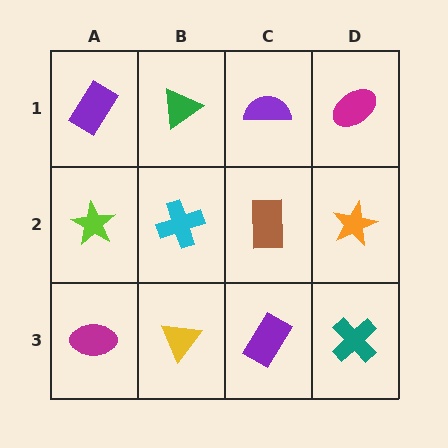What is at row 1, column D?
A magenta ellipse.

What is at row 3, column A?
A magenta ellipse.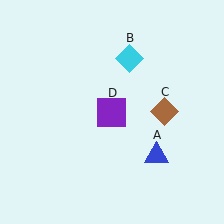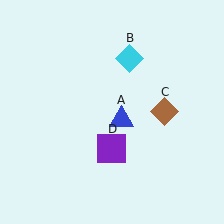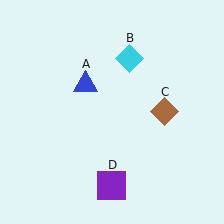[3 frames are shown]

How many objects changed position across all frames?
2 objects changed position: blue triangle (object A), purple square (object D).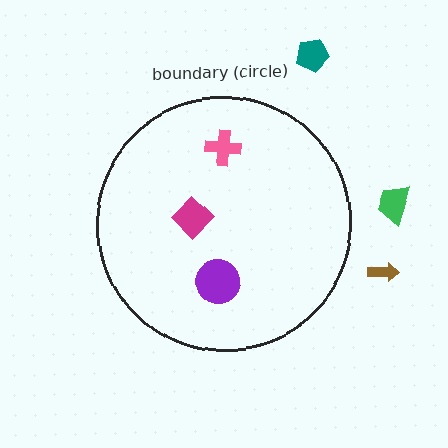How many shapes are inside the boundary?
3 inside, 3 outside.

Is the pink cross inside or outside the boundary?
Inside.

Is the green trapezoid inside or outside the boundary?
Outside.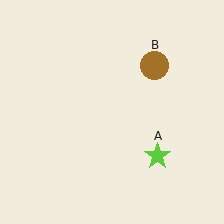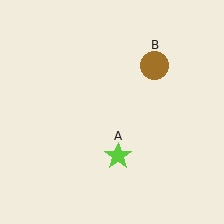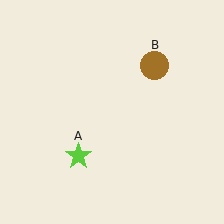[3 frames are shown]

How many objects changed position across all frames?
1 object changed position: lime star (object A).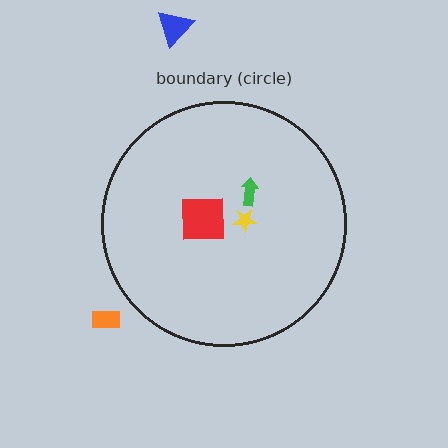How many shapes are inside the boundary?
3 inside, 2 outside.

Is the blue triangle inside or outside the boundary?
Outside.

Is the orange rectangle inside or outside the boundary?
Outside.